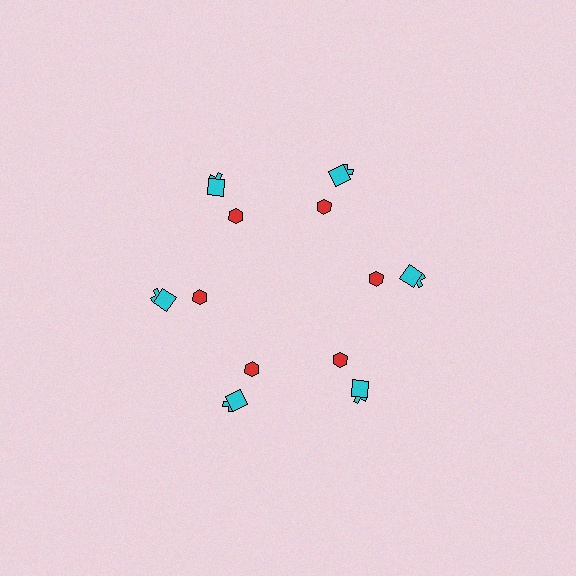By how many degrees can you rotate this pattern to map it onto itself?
The pattern maps onto itself every 60 degrees of rotation.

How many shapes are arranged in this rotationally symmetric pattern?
There are 18 shapes, arranged in 6 groups of 3.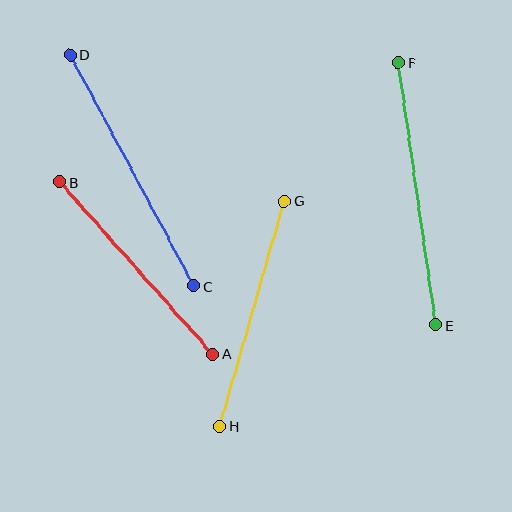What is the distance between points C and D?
The distance is approximately 262 pixels.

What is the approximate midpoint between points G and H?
The midpoint is at approximately (252, 314) pixels.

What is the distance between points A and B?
The distance is approximately 230 pixels.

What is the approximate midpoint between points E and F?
The midpoint is at approximately (417, 194) pixels.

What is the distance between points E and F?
The distance is approximately 265 pixels.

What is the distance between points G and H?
The distance is approximately 234 pixels.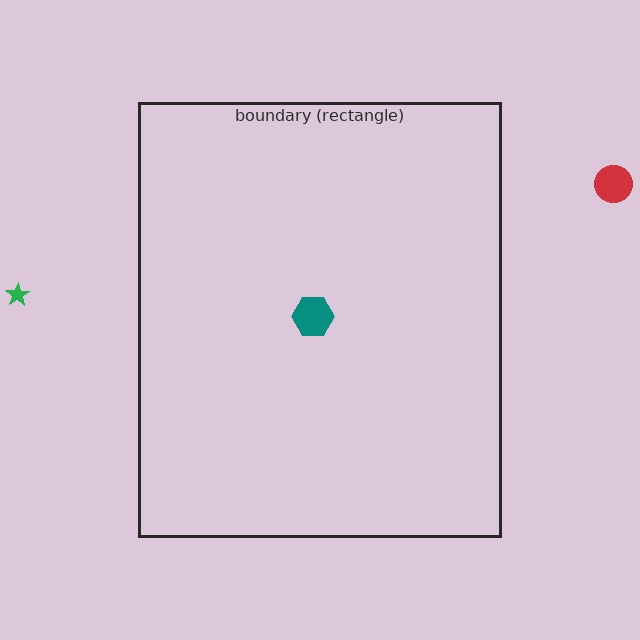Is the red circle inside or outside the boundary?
Outside.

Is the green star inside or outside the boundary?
Outside.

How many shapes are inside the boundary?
1 inside, 2 outside.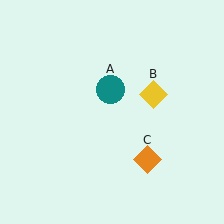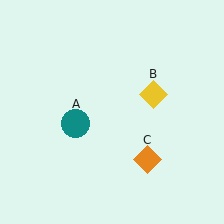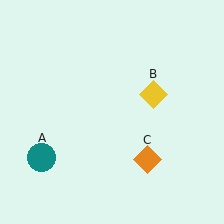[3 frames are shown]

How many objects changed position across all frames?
1 object changed position: teal circle (object A).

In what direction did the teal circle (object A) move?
The teal circle (object A) moved down and to the left.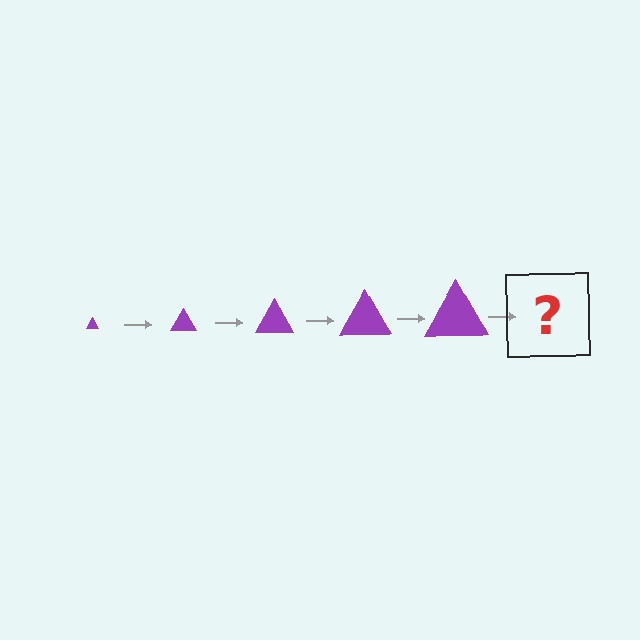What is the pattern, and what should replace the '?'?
The pattern is that the triangle gets progressively larger each step. The '?' should be a purple triangle, larger than the previous one.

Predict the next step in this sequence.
The next step is a purple triangle, larger than the previous one.